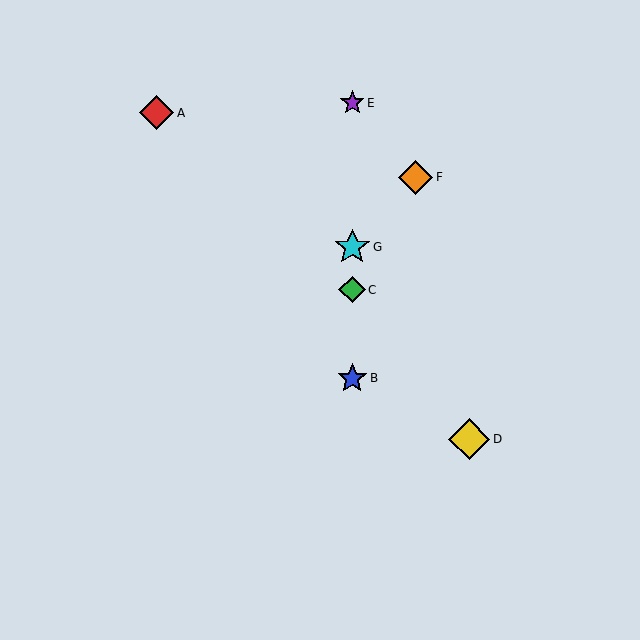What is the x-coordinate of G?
Object G is at x≈352.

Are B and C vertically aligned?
Yes, both are at x≈352.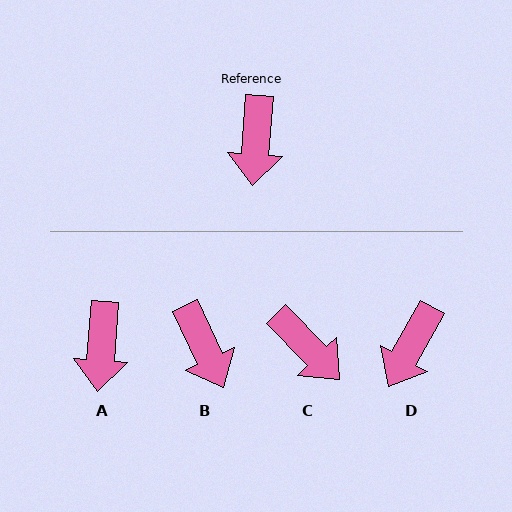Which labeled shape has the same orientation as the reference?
A.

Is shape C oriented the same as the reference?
No, it is off by about 49 degrees.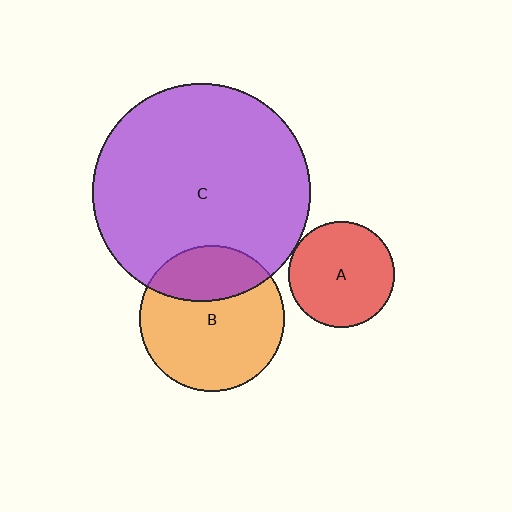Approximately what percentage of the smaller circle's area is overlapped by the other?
Approximately 30%.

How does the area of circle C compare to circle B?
Approximately 2.2 times.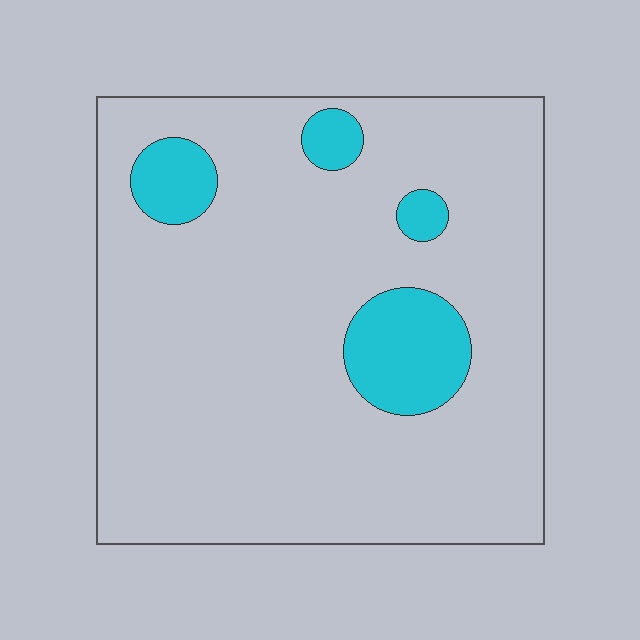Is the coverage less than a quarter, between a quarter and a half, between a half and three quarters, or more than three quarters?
Less than a quarter.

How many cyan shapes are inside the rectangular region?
4.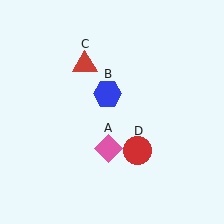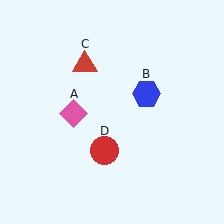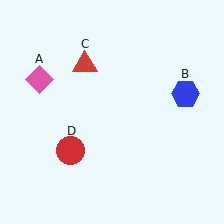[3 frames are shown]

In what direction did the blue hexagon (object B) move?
The blue hexagon (object B) moved right.